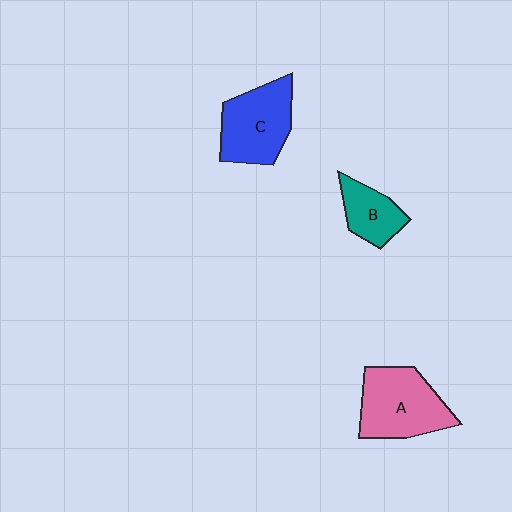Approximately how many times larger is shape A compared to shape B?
Approximately 1.8 times.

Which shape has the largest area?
Shape A (pink).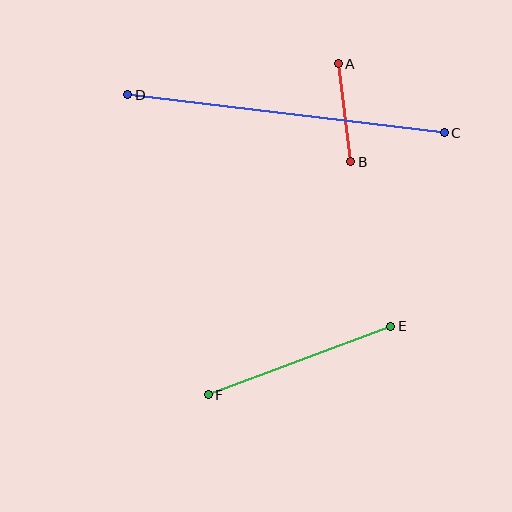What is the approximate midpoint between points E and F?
The midpoint is at approximately (300, 361) pixels.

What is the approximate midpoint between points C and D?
The midpoint is at approximately (286, 114) pixels.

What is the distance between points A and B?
The distance is approximately 98 pixels.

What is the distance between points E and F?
The distance is approximately 195 pixels.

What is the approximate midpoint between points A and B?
The midpoint is at approximately (344, 113) pixels.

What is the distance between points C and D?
The distance is approximately 319 pixels.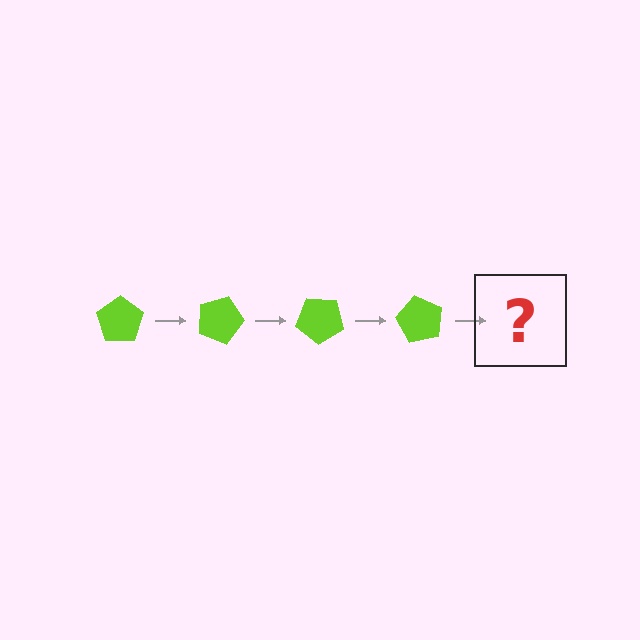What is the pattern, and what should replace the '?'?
The pattern is that the pentagon rotates 20 degrees each step. The '?' should be a lime pentagon rotated 80 degrees.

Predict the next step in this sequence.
The next step is a lime pentagon rotated 80 degrees.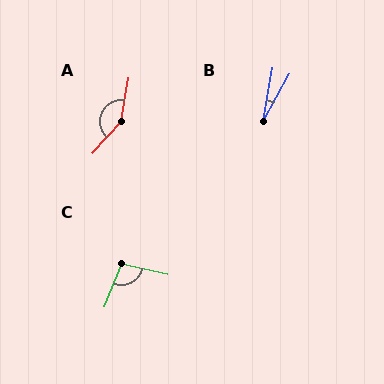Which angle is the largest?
A, at approximately 148 degrees.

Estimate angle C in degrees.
Approximately 99 degrees.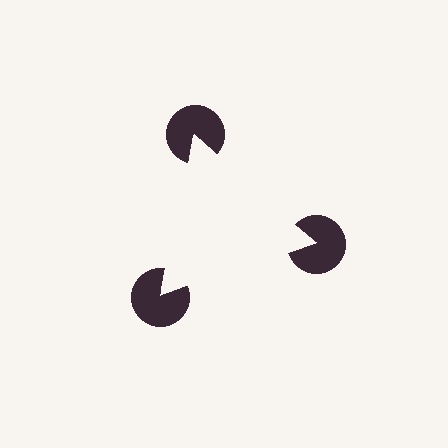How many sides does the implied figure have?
3 sides.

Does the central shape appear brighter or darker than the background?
It typically appears slightly brighter than the background, even though no actual brightness change is drawn.